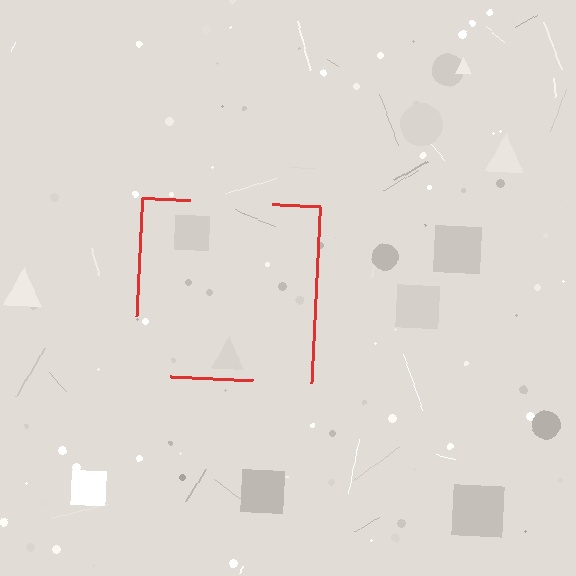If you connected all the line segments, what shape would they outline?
They would outline a square.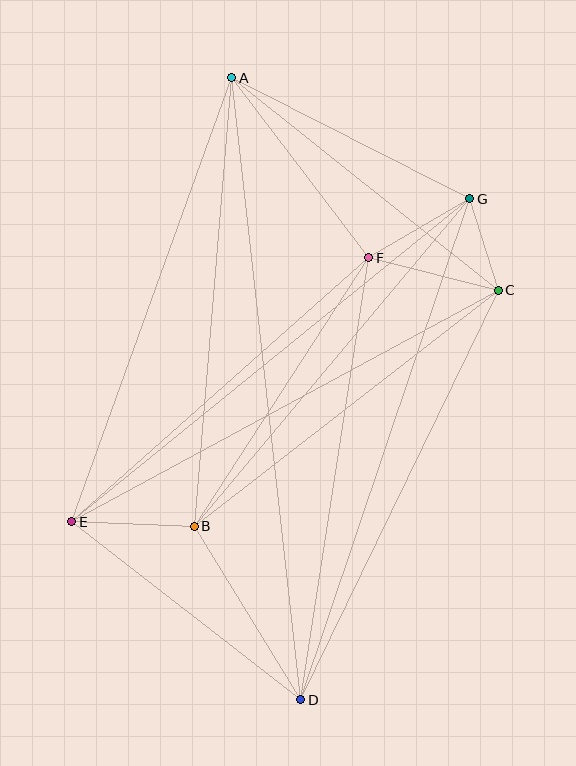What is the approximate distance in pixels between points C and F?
The distance between C and F is approximately 134 pixels.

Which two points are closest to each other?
Points C and G are closest to each other.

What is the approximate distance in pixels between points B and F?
The distance between B and F is approximately 320 pixels.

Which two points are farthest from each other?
Points A and D are farthest from each other.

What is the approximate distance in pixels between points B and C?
The distance between B and C is approximately 385 pixels.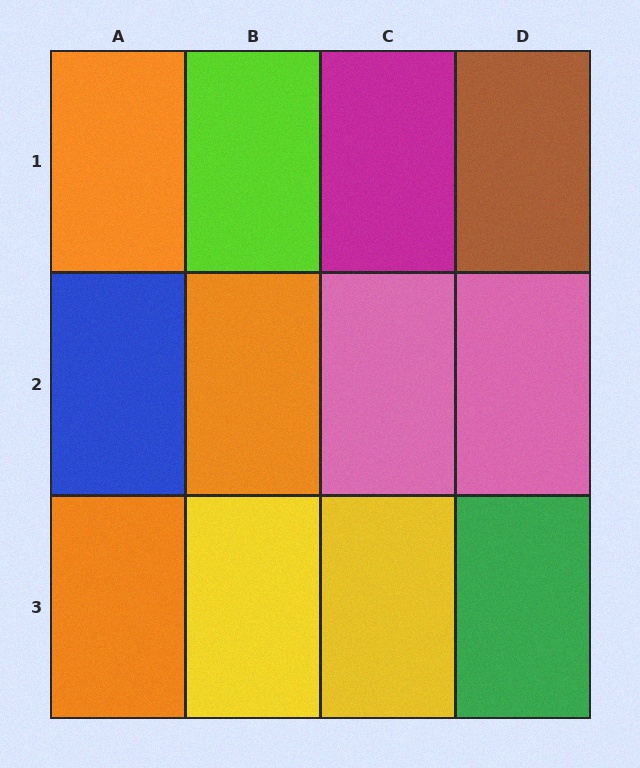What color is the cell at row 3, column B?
Yellow.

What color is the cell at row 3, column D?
Green.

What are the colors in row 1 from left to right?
Orange, lime, magenta, brown.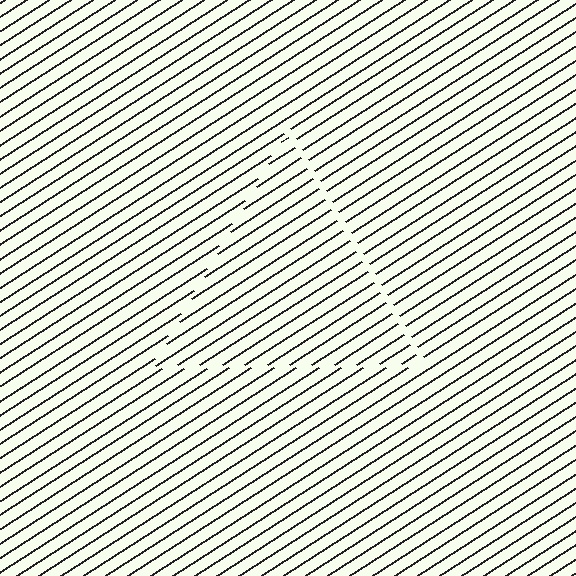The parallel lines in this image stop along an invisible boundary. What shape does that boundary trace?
An illusory triangle. The interior of the shape contains the same grating, shifted by half a period — the contour is defined by the phase discontinuity where line-ends from the inner and outer gratings abut.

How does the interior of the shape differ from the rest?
The interior of the shape contains the same grating, shifted by half a period — the contour is defined by the phase discontinuity where line-ends from the inner and outer gratings abut.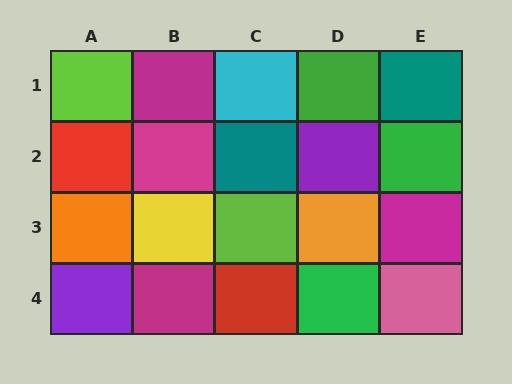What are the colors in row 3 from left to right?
Orange, yellow, lime, orange, magenta.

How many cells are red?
2 cells are red.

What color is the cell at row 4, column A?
Purple.